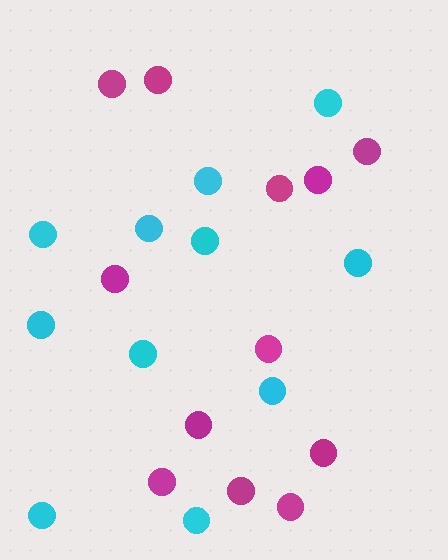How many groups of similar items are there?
There are 2 groups: one group of magenta circles (12) and one group of cyan circles (11).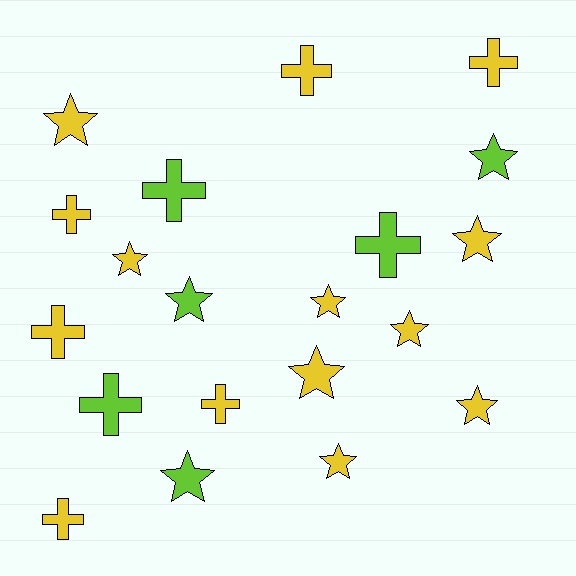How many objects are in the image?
There are 20 objects.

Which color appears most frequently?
Yellow, with 14 objects.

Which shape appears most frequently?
Star, with 11 objects.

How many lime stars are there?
There are 3 lime stars.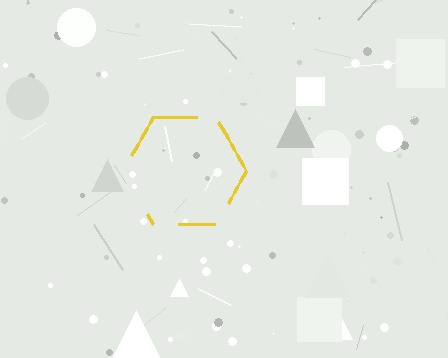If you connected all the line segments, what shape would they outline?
They would outline a hexagon.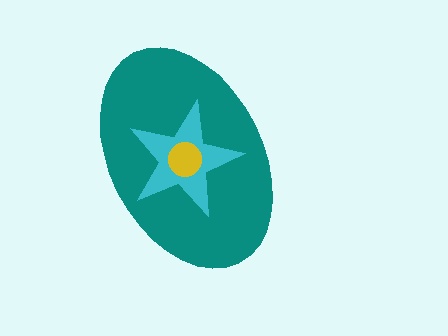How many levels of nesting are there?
3.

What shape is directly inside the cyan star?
The yellow circle.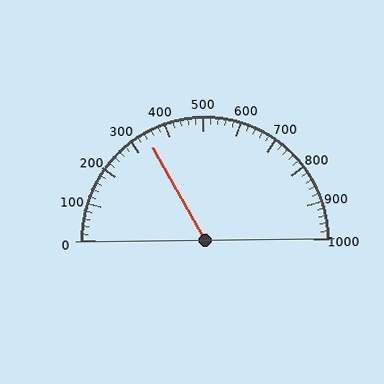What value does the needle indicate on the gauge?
The needle indicates approximately 340.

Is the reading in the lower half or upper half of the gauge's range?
The reading is in the lower half of the range (0 to 1000).